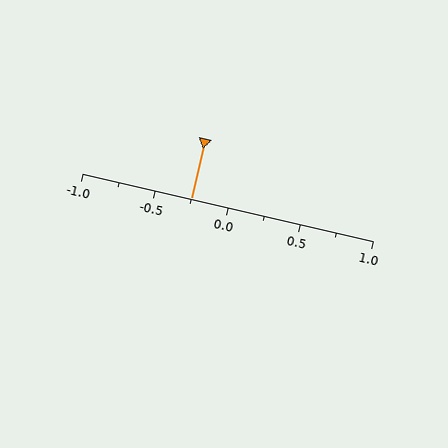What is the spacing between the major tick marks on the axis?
The major ticks are spaced 0.5 apart.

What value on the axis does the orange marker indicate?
The marker indicates approximately -0.25.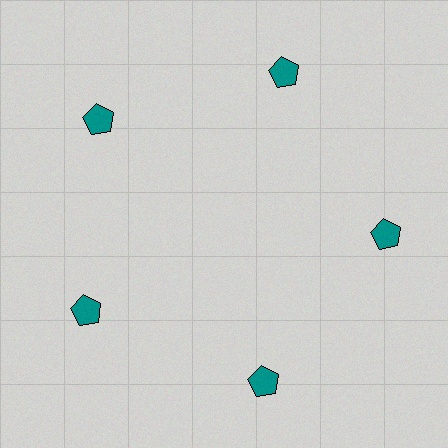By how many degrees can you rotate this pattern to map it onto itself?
The pattern maps onto itself every 72 degrees of rotation.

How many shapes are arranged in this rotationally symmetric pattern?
There are 5 shapes, arranged in 5 groups of 1.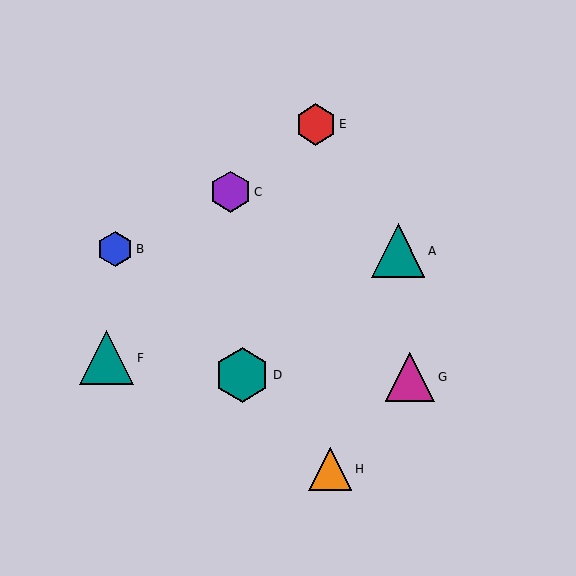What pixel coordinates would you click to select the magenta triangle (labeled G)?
Click at (410, 377) to select the magenta triangle G.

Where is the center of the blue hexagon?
The center of the blue hexagon is at (115, 249).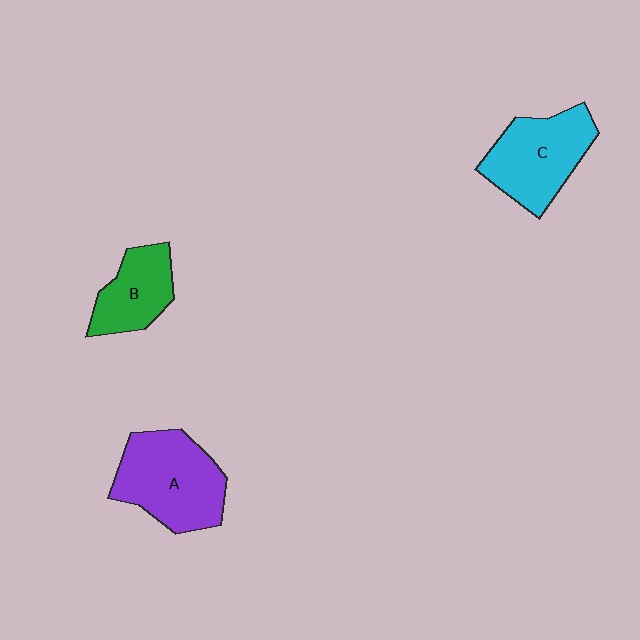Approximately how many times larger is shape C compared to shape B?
Approximately 1.5 times.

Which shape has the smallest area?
Shape B (green).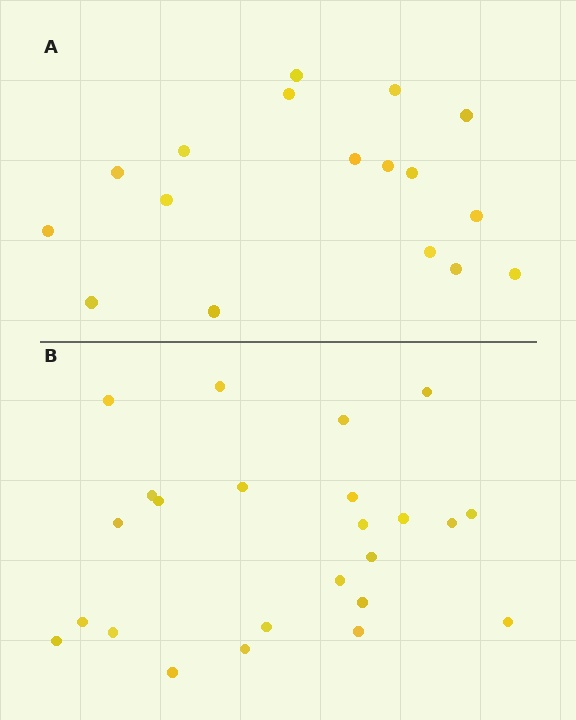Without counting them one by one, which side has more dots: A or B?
Region B (the bottom region) has more dots.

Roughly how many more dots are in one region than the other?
Region B has roughly 8 or so more dots than region A.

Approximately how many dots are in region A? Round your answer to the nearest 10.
About 20 dots. (The exact count is 17, which rounds to 20.)